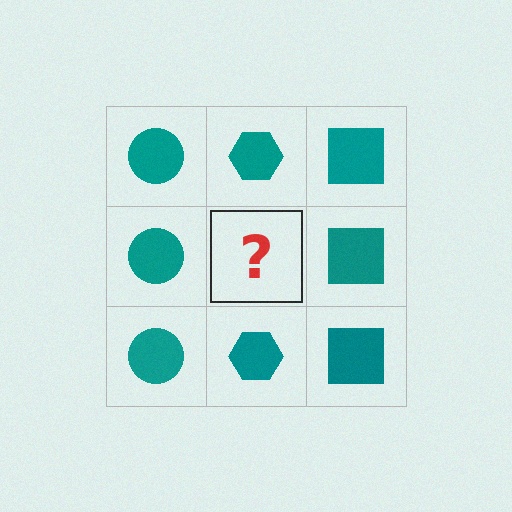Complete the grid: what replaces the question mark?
The question mark should be replaced with a teal hexagon.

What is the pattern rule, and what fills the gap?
The rule is that each column has a consistent shape. The gap should be filled with a teal hexagon.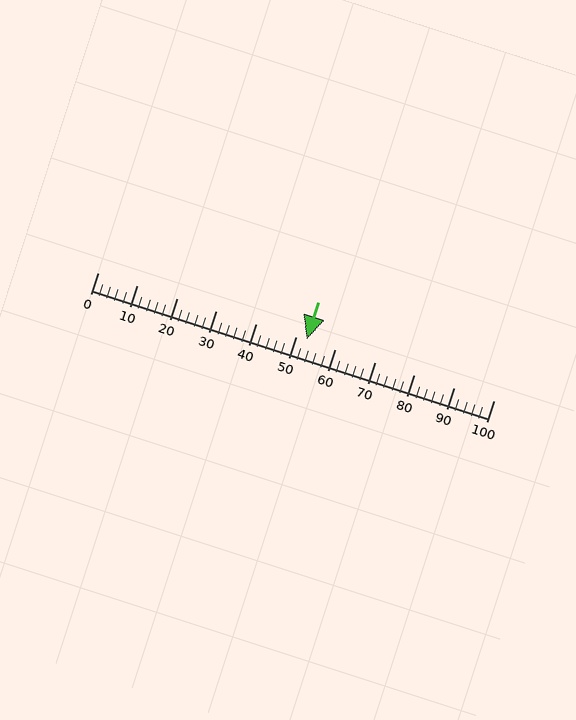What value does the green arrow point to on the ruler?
The green arrow points to approximately 53.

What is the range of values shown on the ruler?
The ruler shows values from 0 to 100.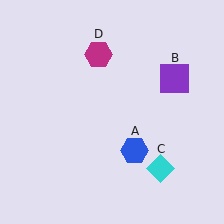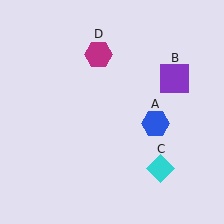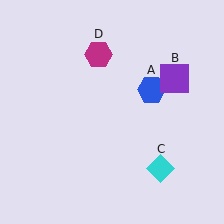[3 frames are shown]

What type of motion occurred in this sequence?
The blue hexagon (object A) rotated counterclockwise around the center of the scene.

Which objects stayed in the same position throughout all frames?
Purple square (object B) and cyan diamond (object C) and magenta hexagon (object D) remained stationary.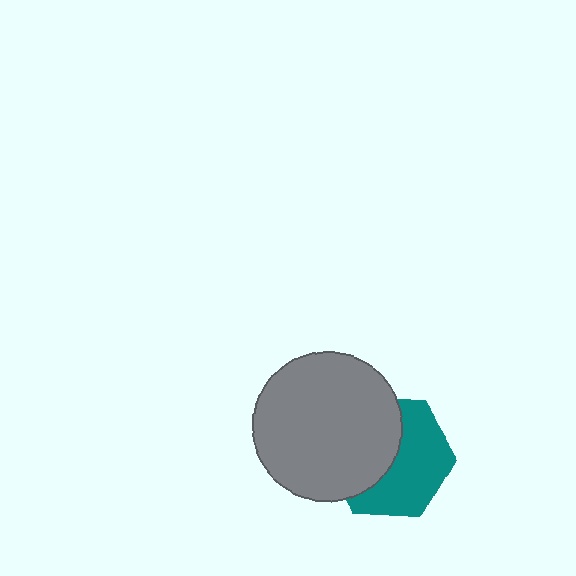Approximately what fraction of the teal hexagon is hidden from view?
Roughly 47% of the teal hexagon is hidden behind the gray circle.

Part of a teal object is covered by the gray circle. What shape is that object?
It is a hexagon.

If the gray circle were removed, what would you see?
You would see the complete teal hexagon.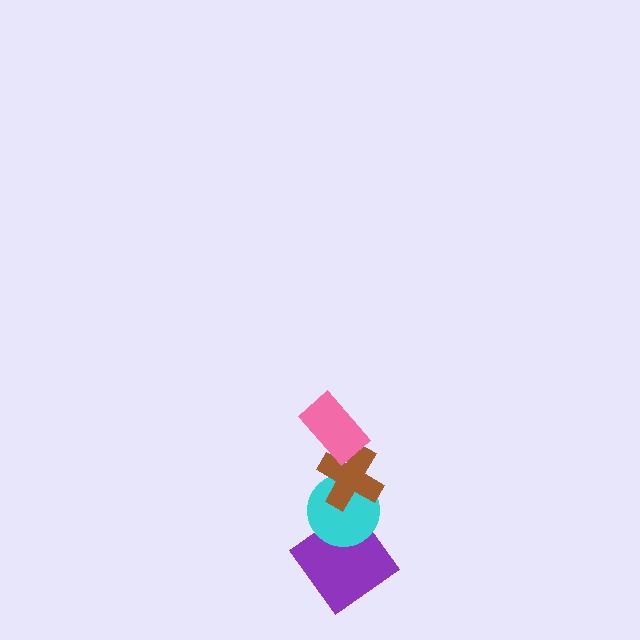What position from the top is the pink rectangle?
The pink rectangle is 1st from the top.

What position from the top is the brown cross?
The brown cross is 2nd from the top.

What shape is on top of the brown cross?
The pink rectangle is on top of the brown cross.